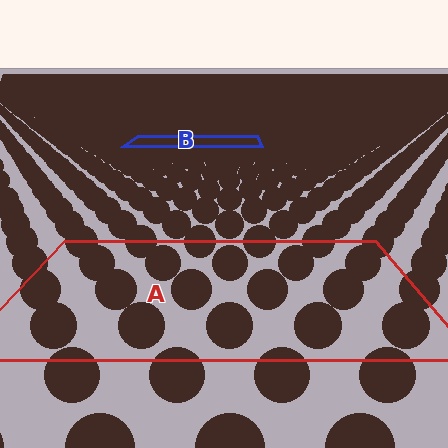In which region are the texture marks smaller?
The texture marks are smaller in region B, because it is farther away.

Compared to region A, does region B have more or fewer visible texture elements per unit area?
Region B has more texture elements per unit area — they are packed more densely because it is farther away.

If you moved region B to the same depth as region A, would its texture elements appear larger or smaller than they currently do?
They would appear larger. At a closer depth, the same texture elements are projected at a bigger on-screen size.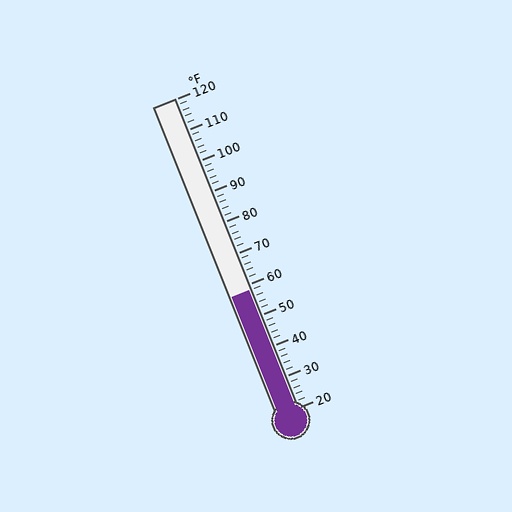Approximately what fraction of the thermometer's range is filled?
The thermometer is filled to approximately 40% of its range.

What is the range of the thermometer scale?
The thermometer scale ranges from 20°F to 120°F.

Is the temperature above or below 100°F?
The temperature is below 100°F.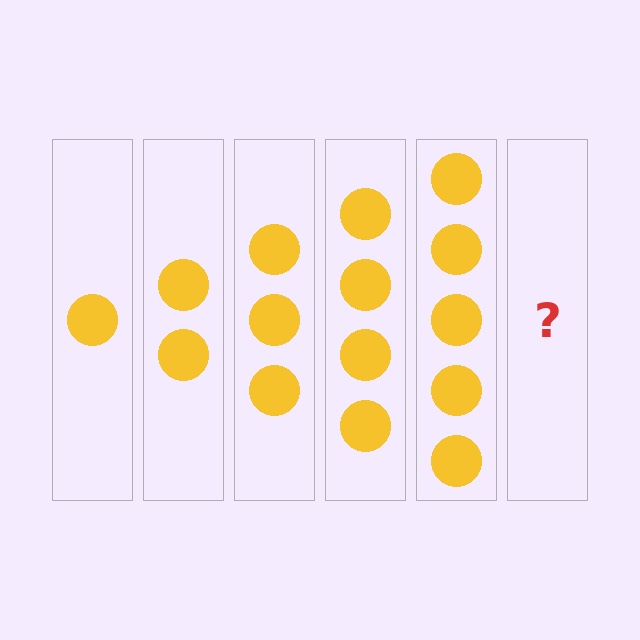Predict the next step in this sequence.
The next step is 6 circles.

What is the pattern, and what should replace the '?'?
The pattern is that each step adds one more circle. The '?' should be 6 circles.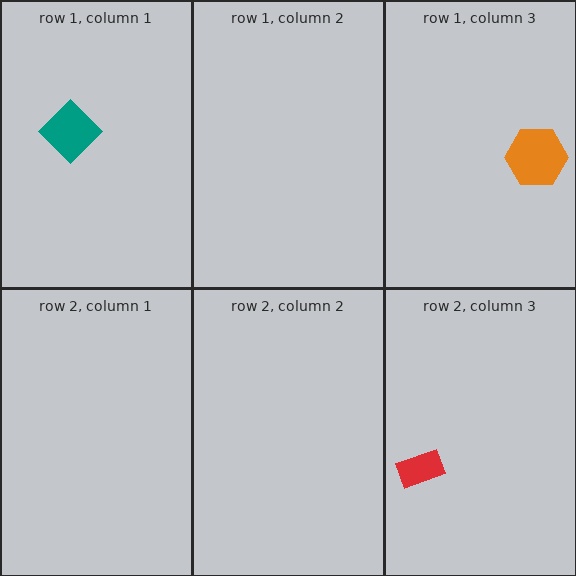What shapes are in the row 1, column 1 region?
The teal diamond.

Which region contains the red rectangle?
The row 2, column 3 region.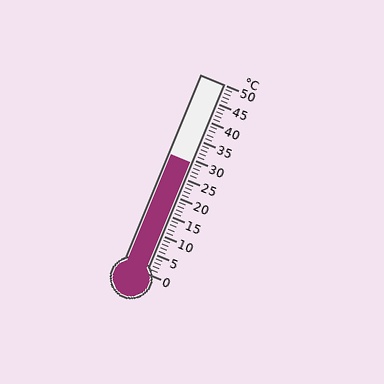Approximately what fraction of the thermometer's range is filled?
The thermometer is filled to approximately 60% of its range.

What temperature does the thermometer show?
The thermometer shows approximately 29°C.